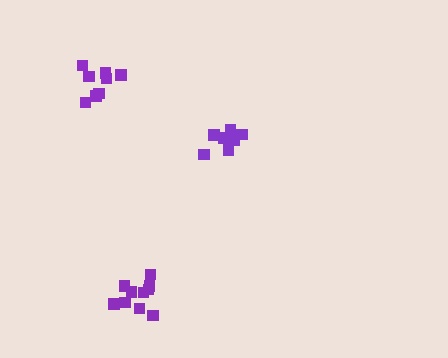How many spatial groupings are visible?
There are 3 spatial groupings.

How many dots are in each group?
Group 1: 8 dots, Group 2: 10 dots, Group 3: 8 dots (26 total).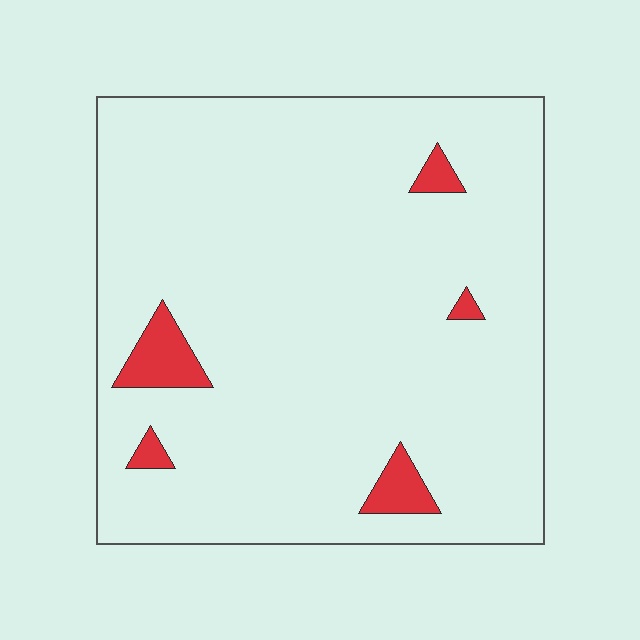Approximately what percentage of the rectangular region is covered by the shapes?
Approximately 5%.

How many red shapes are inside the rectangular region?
5.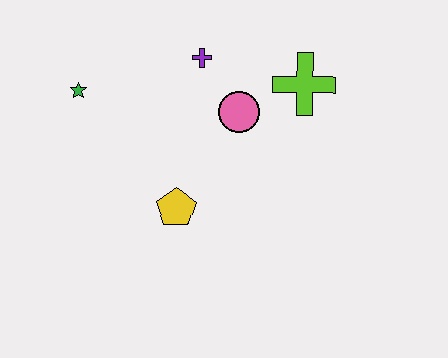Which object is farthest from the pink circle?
The green star is farthest from the pink circle.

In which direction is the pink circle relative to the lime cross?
The pink circle is to the left of the lime cross.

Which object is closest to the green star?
The purple cross is closest to the green star.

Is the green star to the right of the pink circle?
No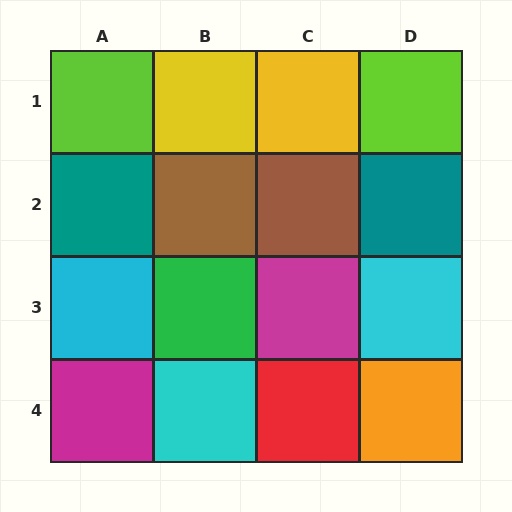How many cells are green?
1 cell is green.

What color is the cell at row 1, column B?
Yellow.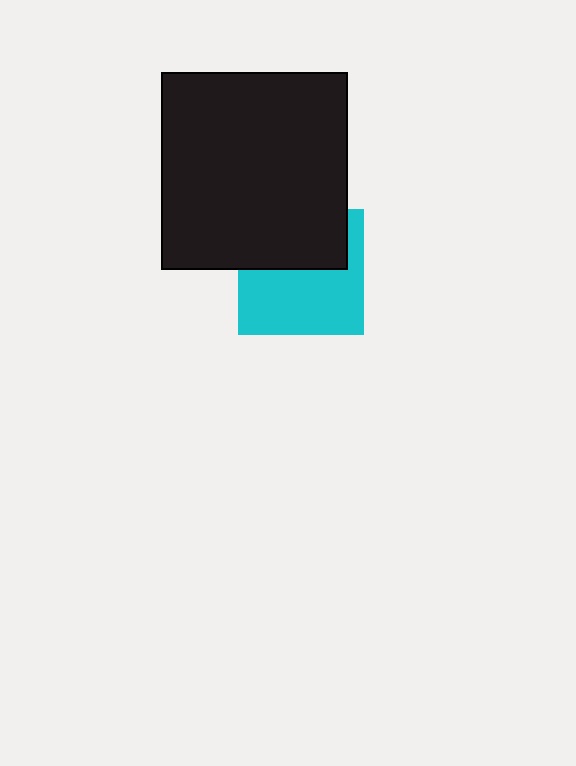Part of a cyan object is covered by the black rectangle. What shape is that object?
It is a square.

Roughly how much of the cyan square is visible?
About half of it is visible (roughly 58%).